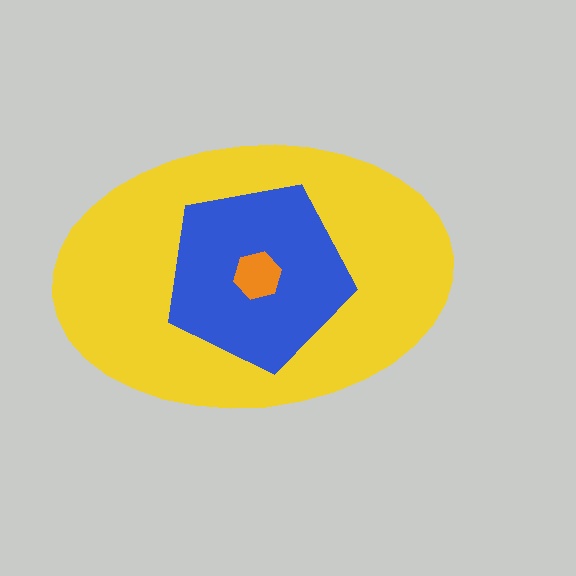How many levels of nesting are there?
3.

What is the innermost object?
The orange hexagon.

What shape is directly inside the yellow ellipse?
The blue pentagon.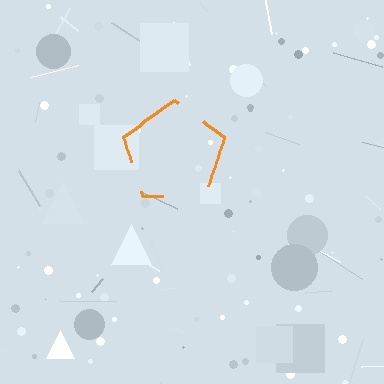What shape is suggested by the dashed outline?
The dashed outline suggests a pentagon.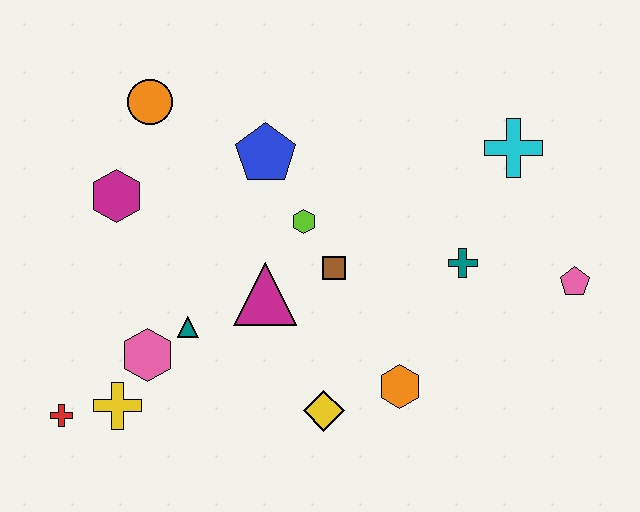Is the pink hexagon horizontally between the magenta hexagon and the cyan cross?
Yes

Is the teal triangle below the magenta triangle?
Yes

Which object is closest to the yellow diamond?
The orange hexagon is closest to the yellow diamond.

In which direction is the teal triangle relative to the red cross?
The teal triangle is to the right of the red cross.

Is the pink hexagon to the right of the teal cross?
No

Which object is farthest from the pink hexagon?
The pink pentagon is farthest from the pink hexagon.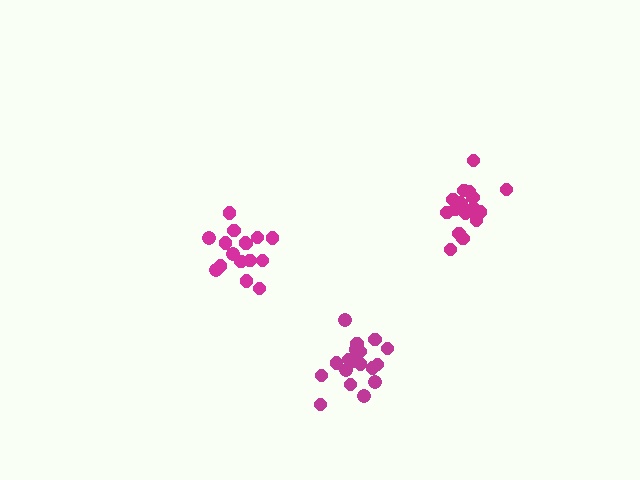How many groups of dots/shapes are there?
There are 3 groups.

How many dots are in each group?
Group 1: 19 dots, Group 2: 16 dots, Group 3: 18 dots (53 total).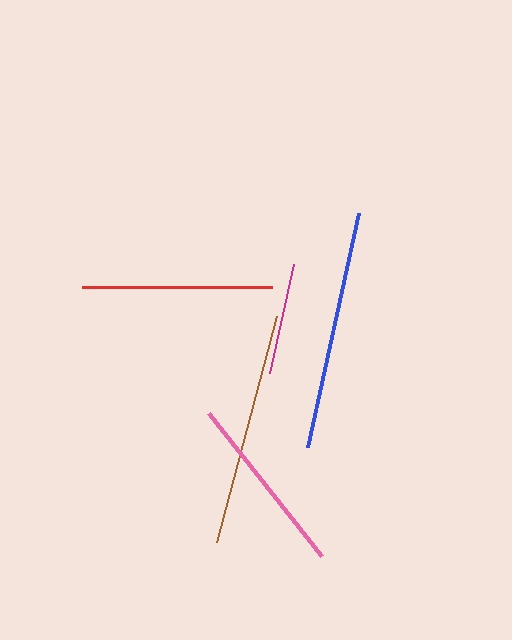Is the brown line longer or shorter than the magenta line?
The brown line is longer than the magenta line.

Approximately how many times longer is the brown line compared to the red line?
The brown line is approximately 1.2 times the length of the red line.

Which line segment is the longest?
The blue line is the longest at approximately 240 pixels.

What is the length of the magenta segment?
The magenta segment is approximately 112 pixels long.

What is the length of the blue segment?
The blue segment is approximately 240 pixels long.